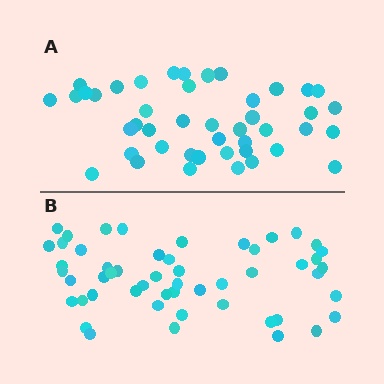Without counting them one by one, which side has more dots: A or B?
Region B (the bottom region) has more dots.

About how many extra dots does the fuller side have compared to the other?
Region B has roughly 8 or so more dots than region A.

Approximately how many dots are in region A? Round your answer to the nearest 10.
About 40 dots. (The exact count is 44, which rounds to 40.)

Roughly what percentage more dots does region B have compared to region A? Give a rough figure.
About 20% more.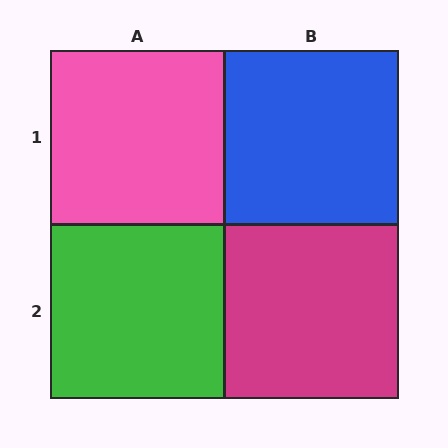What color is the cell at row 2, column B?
Magenta.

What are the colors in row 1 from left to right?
Pink, blue.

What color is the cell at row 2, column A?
Green.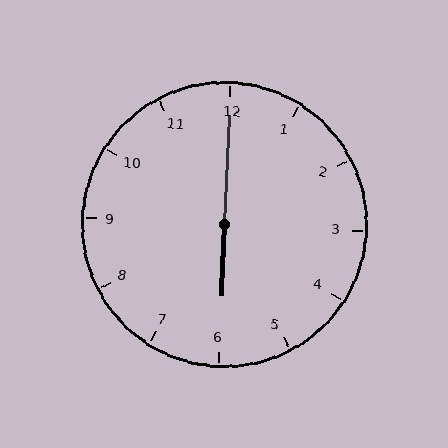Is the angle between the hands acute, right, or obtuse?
It is obtuse.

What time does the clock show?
6:00.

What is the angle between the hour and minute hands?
Approximately 180 degrees.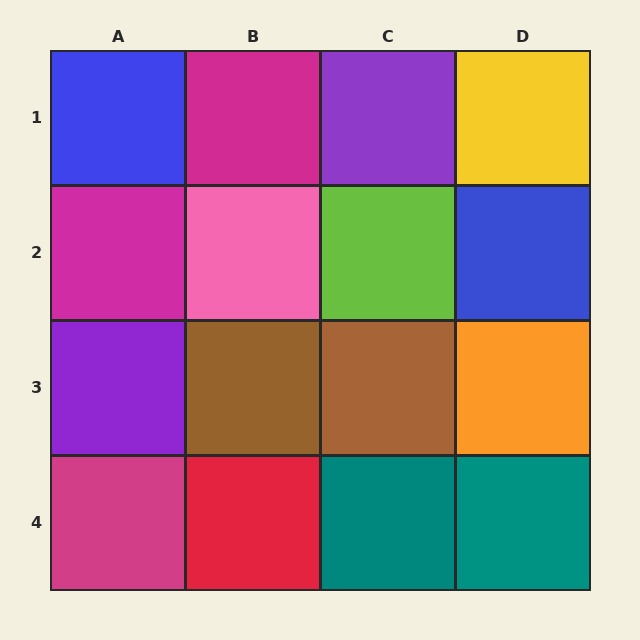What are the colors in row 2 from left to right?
Magenta, pink, lime, blue.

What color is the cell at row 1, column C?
Purple.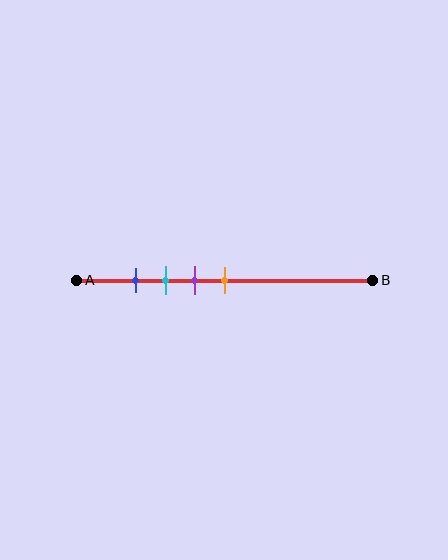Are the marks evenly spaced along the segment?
Yes, the marks are approximately evenly spaced.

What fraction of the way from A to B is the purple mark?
The purple mark is approximately 40% (0.4) of the way from A to B.